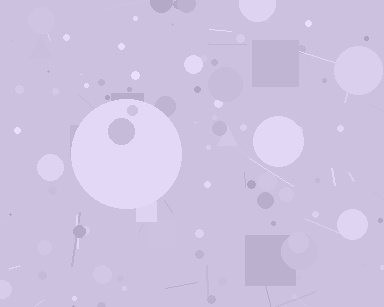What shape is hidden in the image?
A circle is hidden in the image.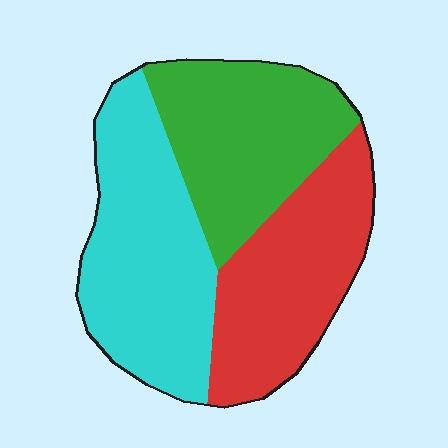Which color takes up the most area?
Cyan, at roughly 35%.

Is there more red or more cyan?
Cyan.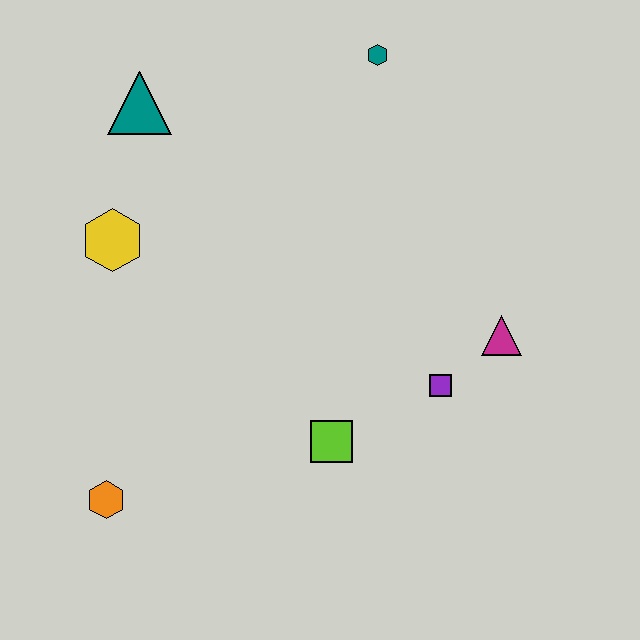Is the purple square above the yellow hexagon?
No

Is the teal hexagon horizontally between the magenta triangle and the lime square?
Yes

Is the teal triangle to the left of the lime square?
Yes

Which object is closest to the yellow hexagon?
The teal triangle is closest to the yellow hexagon.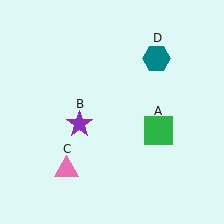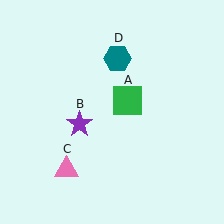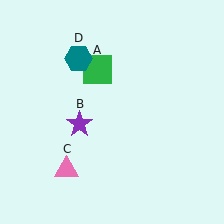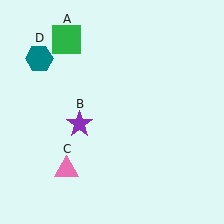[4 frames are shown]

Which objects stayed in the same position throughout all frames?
Purple star (object B) and pink triangle (object C) remained stationary.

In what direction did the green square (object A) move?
The green square (object A) moved up and to the left.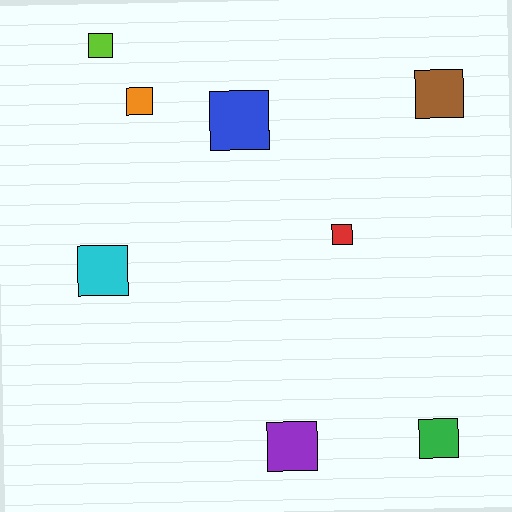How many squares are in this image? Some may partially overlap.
There are 8 squares.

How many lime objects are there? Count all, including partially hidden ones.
There is 1 lime object.